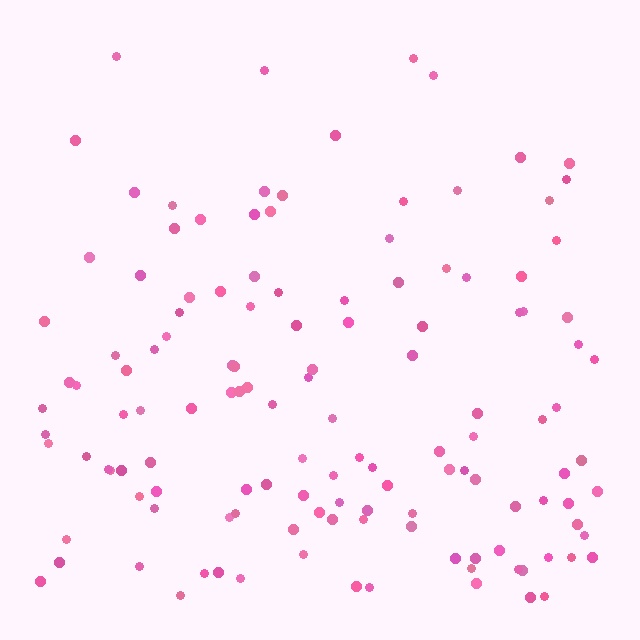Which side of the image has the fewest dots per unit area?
The top.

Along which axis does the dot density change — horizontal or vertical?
Vertical.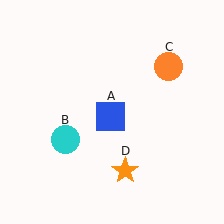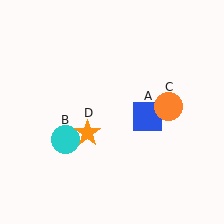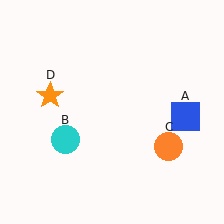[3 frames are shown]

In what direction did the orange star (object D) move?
The orange star (object D) moved up and to the left.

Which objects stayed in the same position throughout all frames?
Cyan circle (object B) remained stationary.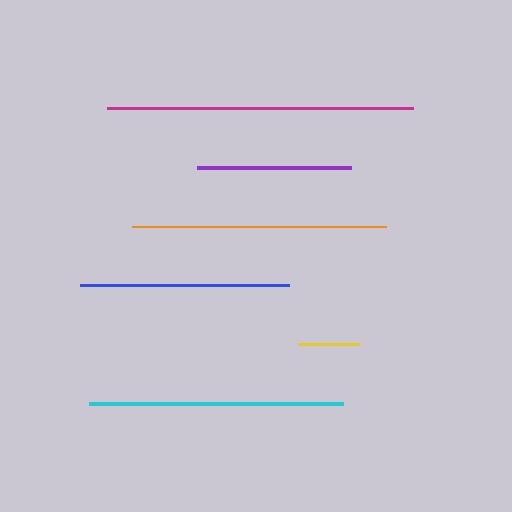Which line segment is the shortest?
The yellow line is the shortest at approximately 61 pixels.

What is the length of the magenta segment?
The magenta segment is approximately 307 pixels long.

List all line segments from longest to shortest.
From longest to shortest: magenta, cyan, orange, blue, purple, yellow.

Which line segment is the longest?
The magenta line is the longest at approximately 307 pixels.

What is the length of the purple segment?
The purple segment is approximately 153 pixels long.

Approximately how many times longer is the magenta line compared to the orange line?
The magenta line is approximately 1.2 times the length of the orange line.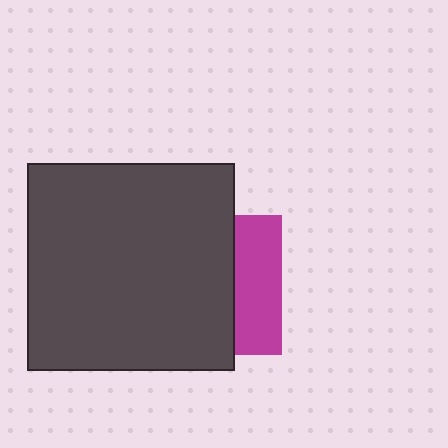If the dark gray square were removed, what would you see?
You would see the complete magenta square.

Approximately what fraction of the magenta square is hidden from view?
Roughly 67% of the magenta square is hidden behind the dark gray square.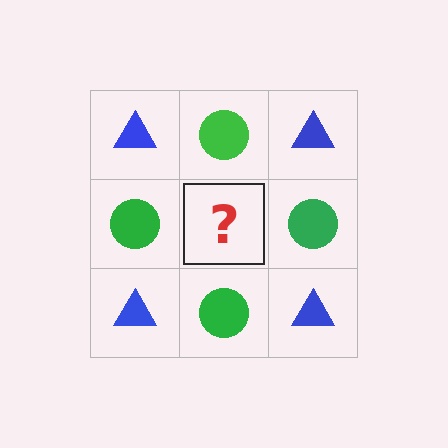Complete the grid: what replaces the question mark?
The question mark should be replaced with a blue triangle.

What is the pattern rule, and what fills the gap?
The rule is that it alternates blue triangle and green circle in a checkerboard pattern. The gap should be filled with a blue triangle.